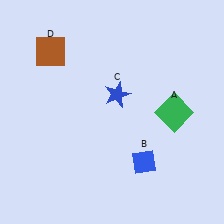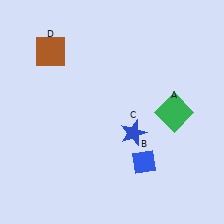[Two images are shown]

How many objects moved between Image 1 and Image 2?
1 object moved between the two images.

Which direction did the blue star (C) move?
The blue star (C) moved down.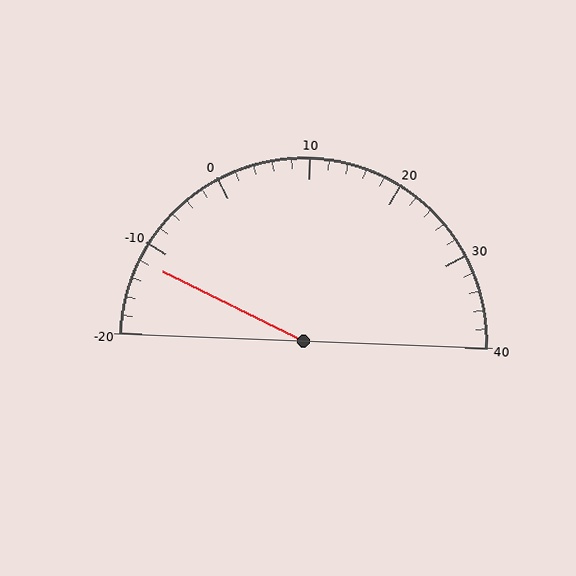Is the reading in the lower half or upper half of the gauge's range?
The reading is in the lower half of the range (-20 to 40).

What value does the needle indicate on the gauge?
The needle indicates approximately -12.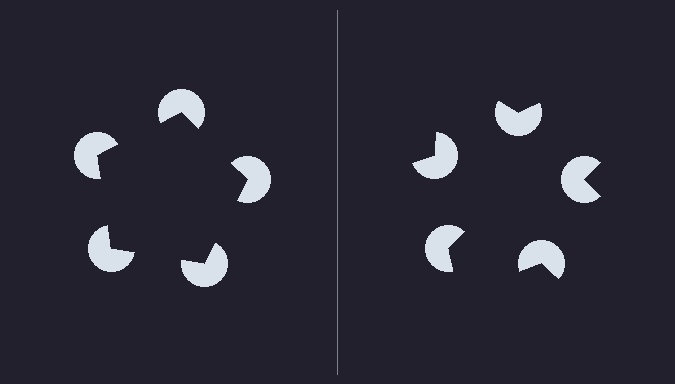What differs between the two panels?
The pac-man discs are positioned identically on both sides; only the wedge orientations differ. On the left they align to a pentagon; on the right they are misaligned.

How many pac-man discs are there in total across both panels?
10 — 5 on each side.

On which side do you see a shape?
An illusory pentagon appears on the left side. On the right side the wedge cuts are rotated, so no coherent shape forms.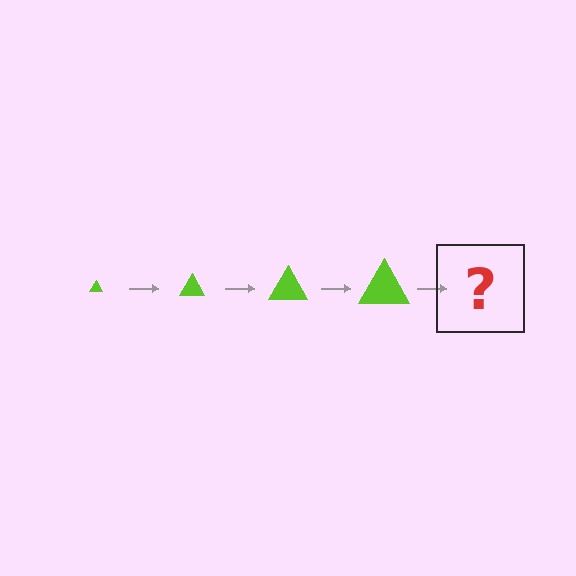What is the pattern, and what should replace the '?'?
The pattern is that the triangle gets progressively larger each step. The '?' should be a lime triangle, larger than the previous one.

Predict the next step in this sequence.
The next step is a lime triangle, larger than the previous one.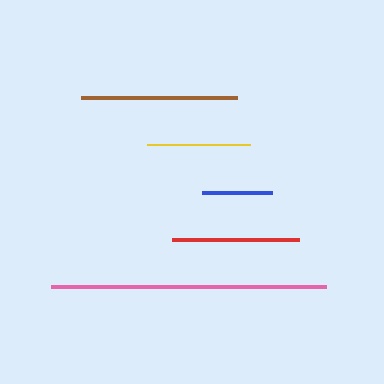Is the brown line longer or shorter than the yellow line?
The brown line is longer than the yellow line.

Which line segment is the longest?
The pink line is the longest at approximately 274 pixels.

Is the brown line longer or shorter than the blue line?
The brown line is longer than the blue line.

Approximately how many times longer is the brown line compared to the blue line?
The brown line is approximately 2.2 times the length of the blue line.